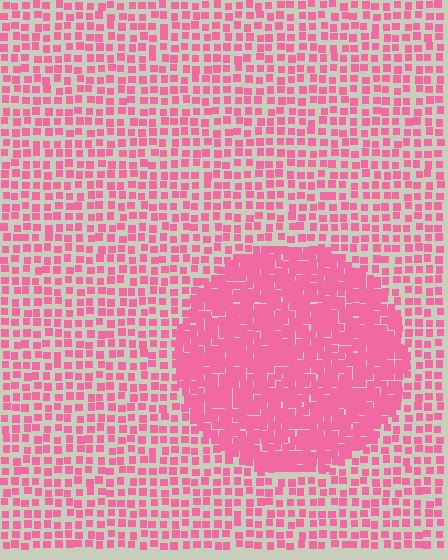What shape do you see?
I see a circle.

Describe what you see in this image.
The image contains small pink elements arranged at two different densities. A circle-shaped region is visible where the elements are more densely packed than the surrounding area.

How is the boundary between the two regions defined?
The boundary is defined by a change in element density (approximately 2.3x ratio). All elements are the same color, size, and shape.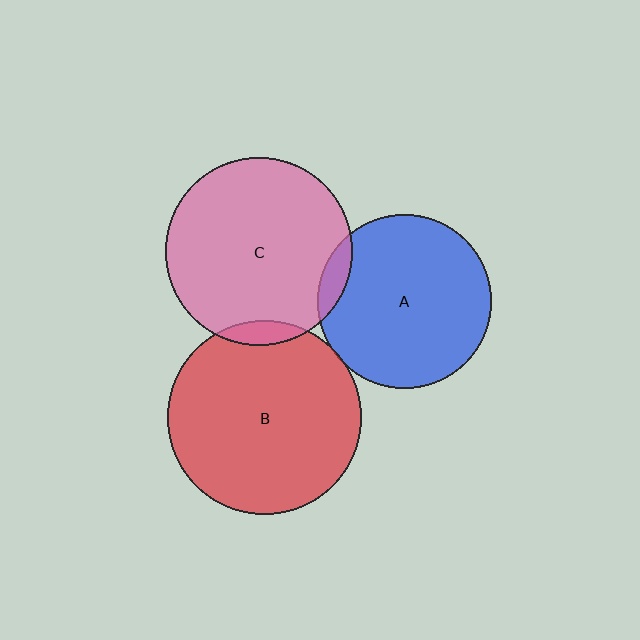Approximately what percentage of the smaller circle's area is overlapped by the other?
Approximately 5%.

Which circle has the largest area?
Circle B (red).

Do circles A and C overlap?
Yes.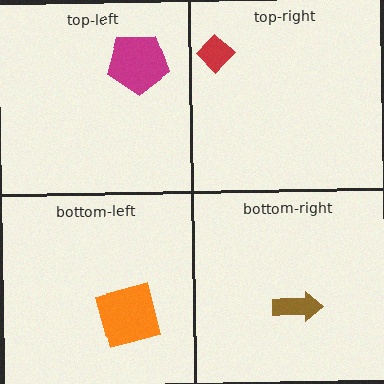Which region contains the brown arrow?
The bottom-right region.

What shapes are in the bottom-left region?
The orange square.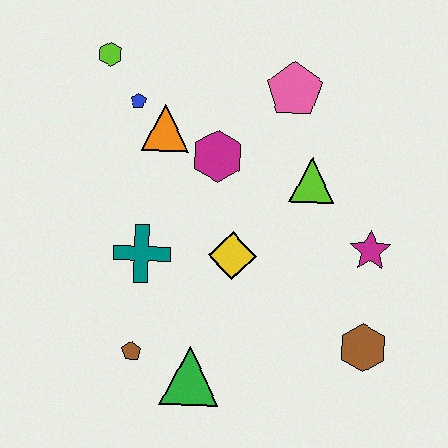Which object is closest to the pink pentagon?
The lime triangle is closest to the pink pentagon.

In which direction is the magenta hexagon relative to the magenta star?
The magenta hexagon is to the left of the magenta star.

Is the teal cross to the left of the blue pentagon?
No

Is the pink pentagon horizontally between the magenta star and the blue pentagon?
Yes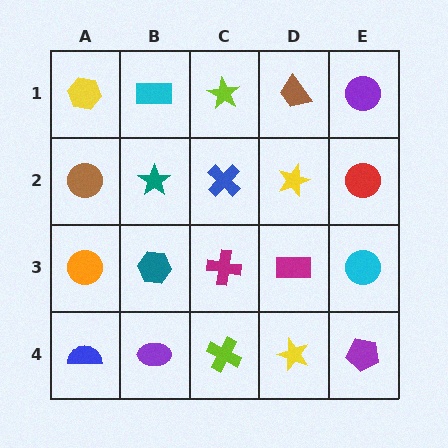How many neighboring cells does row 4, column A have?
2.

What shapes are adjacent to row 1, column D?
A yellow star (row 2, column D), a lime star (row 1, column C), a purple circle (row 1, column E).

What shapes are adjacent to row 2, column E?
A purple circle (row 1, column E), a cyan circle (row 3, column E), a yellow star (row 2, column D).